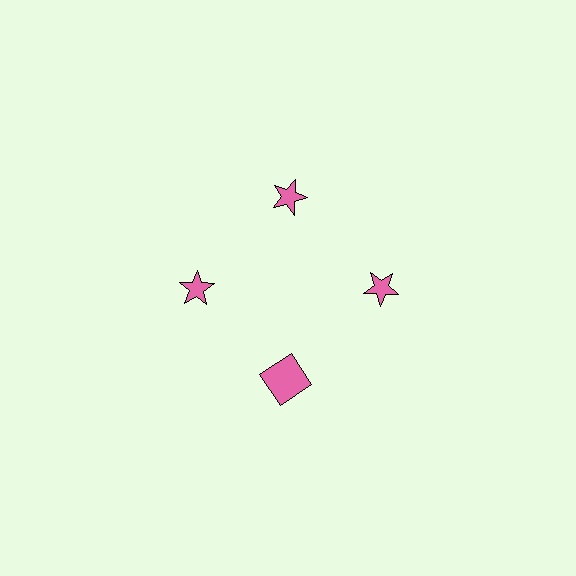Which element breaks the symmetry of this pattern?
The pink square at roughly the 6 o'clock position breaks the symmetry. All other shapes are pink stars.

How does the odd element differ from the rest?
It has a different shape: square instead of star.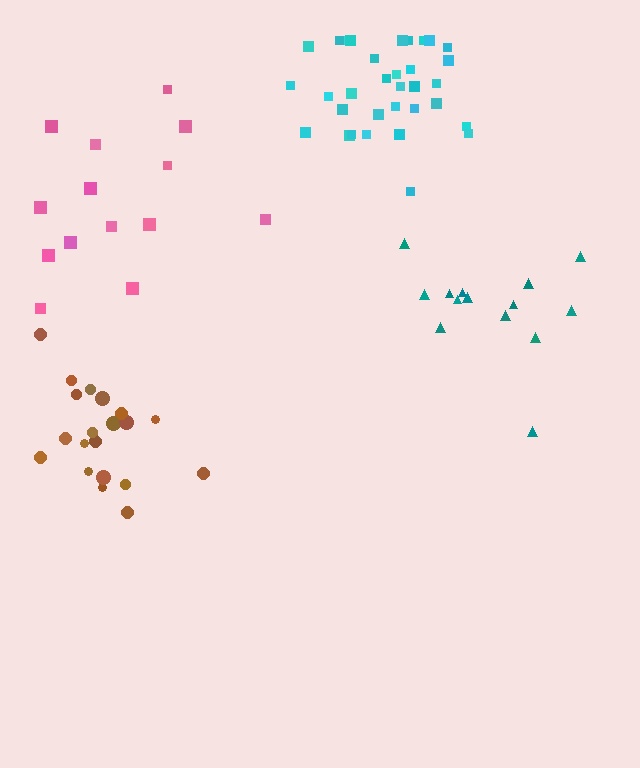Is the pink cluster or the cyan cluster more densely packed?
Cyan.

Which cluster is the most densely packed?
Cyan.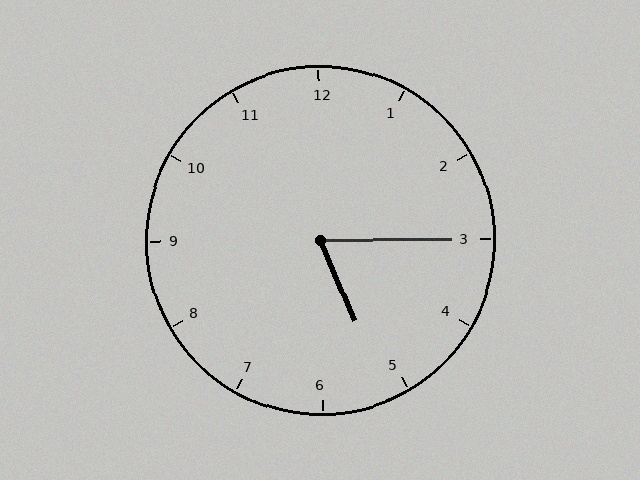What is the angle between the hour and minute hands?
Approximately 68 degrees.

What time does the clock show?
5:15.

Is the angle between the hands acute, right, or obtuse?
It is acute.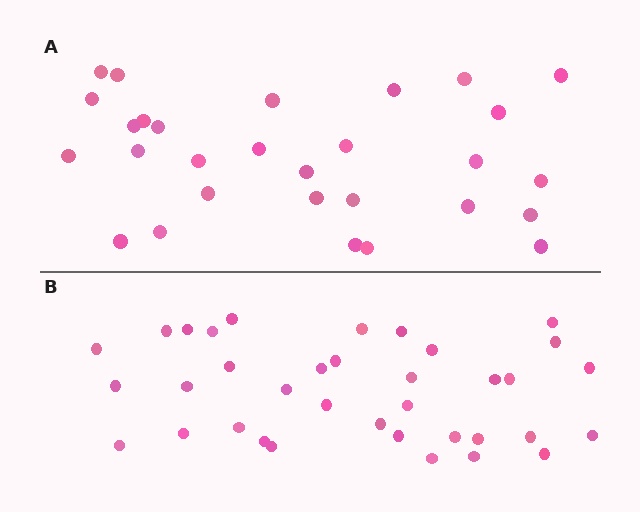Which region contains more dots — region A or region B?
Region B (the bottom region) has more dots.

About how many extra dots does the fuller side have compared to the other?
Region B has roughly 8 or so more dots than region A.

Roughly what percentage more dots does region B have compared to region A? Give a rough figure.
About 25% more.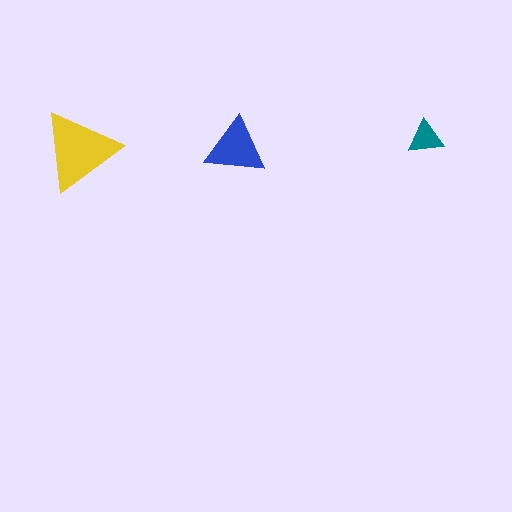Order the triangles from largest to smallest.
the yellow one, the blue one, the teal one.